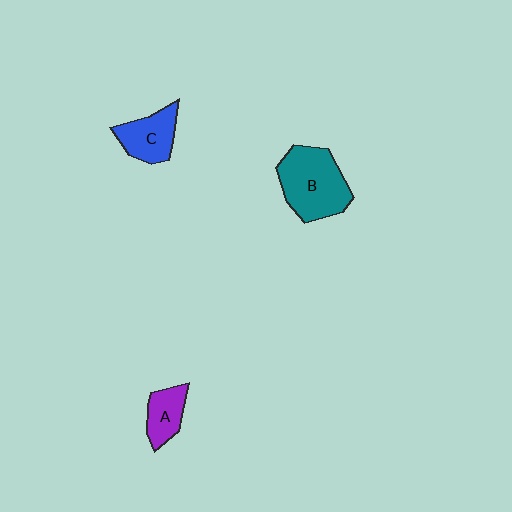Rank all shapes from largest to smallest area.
From largest to smallest: B (teal), C (blue), A (purple).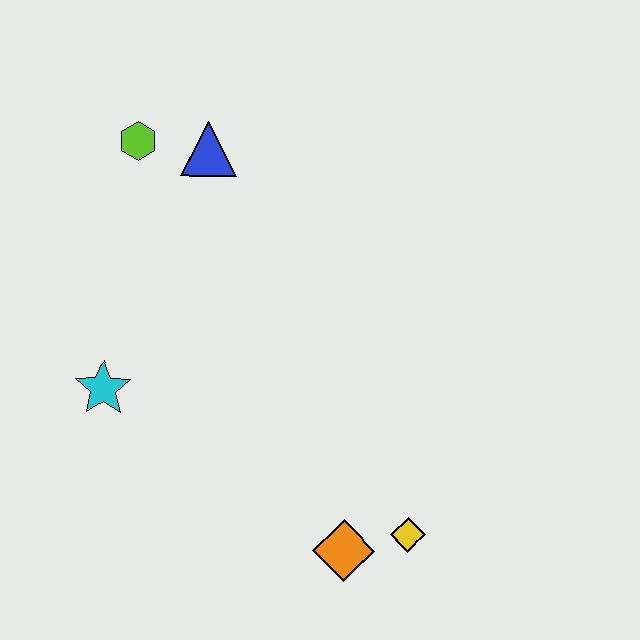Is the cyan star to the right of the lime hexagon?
No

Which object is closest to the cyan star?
The lime hexagon is closest to the cyan star.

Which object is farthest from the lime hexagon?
The yellow diamond is farthest from the lime hexagon.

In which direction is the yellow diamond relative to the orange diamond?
The yellow diamond is to the right of the orange diamond.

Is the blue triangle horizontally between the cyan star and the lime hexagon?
No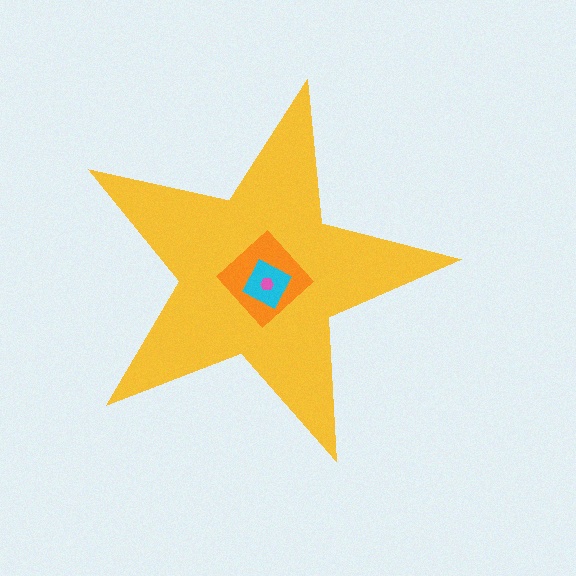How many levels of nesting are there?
4.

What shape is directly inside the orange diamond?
The cyan diamond.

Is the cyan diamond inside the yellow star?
Yes.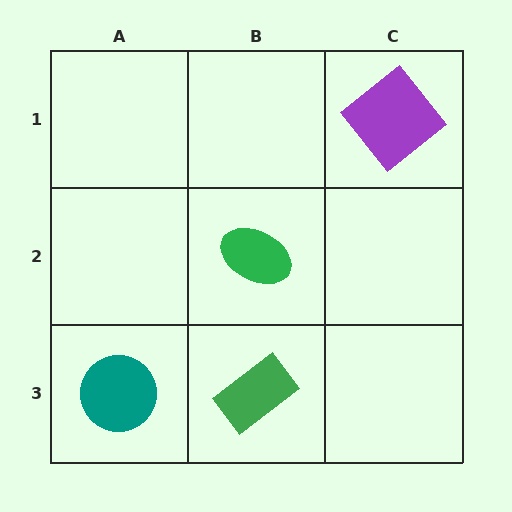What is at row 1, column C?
A purple diamond.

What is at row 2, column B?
A green ellipse.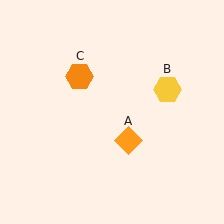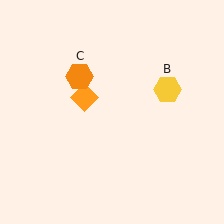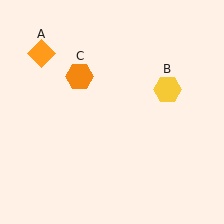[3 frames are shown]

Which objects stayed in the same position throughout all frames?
Yellow hexagon (object B) and orange hexagon (object C) remained stationary.